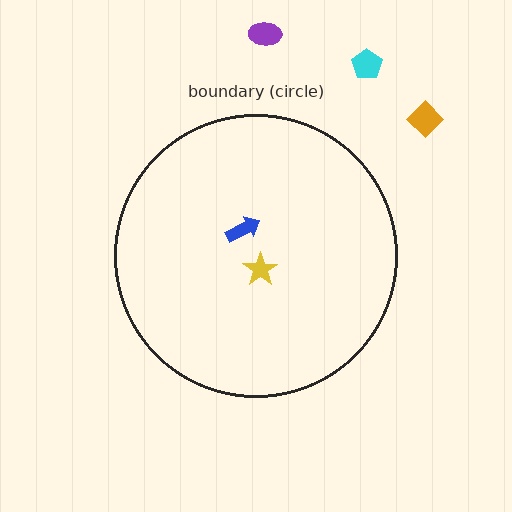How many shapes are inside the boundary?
2 inside, 3 outside.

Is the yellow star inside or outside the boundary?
Inside.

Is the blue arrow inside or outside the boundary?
Inside.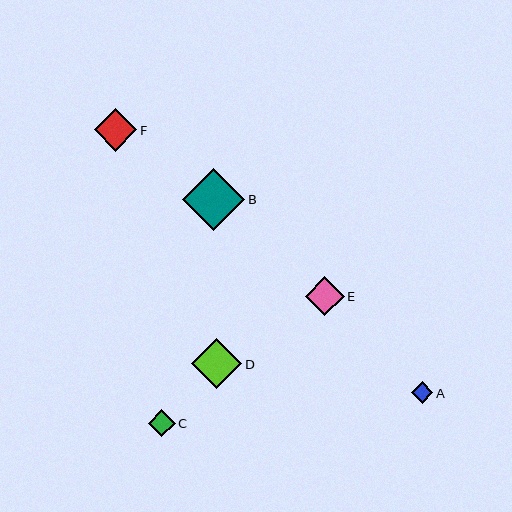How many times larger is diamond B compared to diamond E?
Diamond B is approximately 1.6 times the size of diamond E.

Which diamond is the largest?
Diamond B is the largest with a size of approximately 62 pixels.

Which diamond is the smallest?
Diamond A is the smallest with a size of approximately 22 pixels.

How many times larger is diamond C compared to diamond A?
Diamond C is approximately 1.2 times the size of diamond A.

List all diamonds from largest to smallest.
From largest to smallest: B, D, F, E, C, A.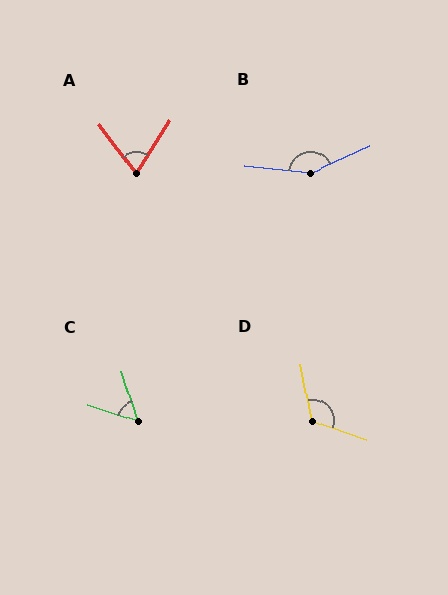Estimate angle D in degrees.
Approximately 119 degrees.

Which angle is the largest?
B, at approximately 149 degrees.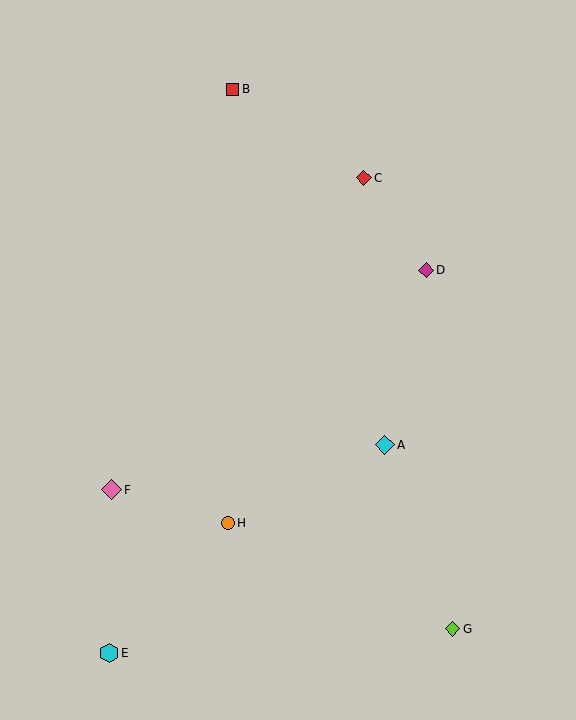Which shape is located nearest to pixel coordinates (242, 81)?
The red square (labeled B) at (232, 89) is nearest to that location.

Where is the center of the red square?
The center of the red square is at (232, 89).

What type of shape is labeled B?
Shape B is a red square.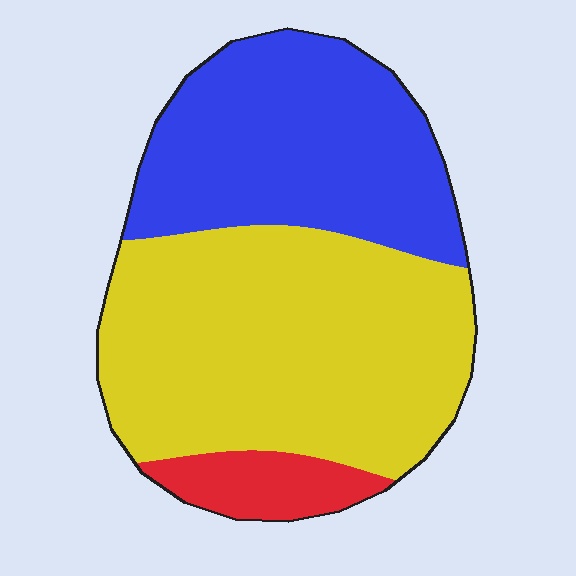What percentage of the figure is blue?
Blue takes up about three eighths (3/8) of the figure.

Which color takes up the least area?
Red, at roughly 10%.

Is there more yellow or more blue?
Yellow.